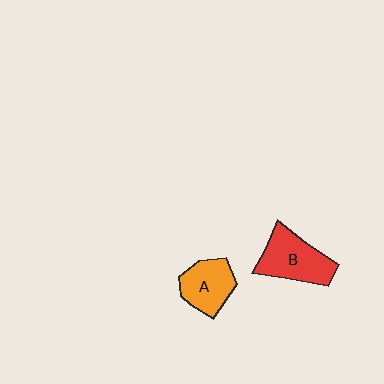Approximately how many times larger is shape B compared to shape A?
Approximately 1.2 times.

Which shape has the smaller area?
Shape A (orange).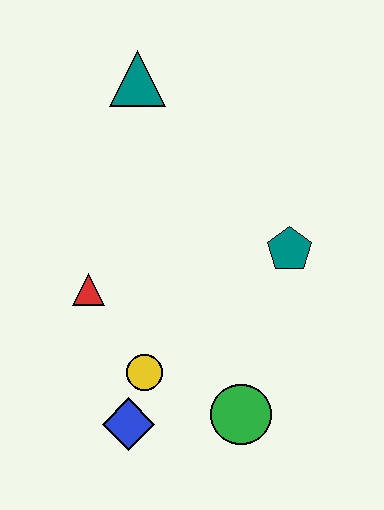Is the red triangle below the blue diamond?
No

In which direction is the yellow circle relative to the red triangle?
The yellow circle is below the red triangle.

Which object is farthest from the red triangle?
The teal triangle is farthest from the red triangle.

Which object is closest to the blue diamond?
The yellow circle is closest to the blue diamond.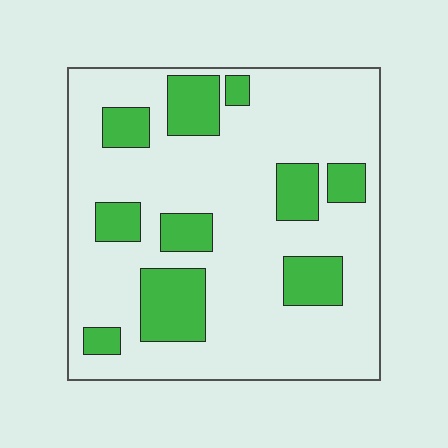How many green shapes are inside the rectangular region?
10.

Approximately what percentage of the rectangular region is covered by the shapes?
Approximately 25%.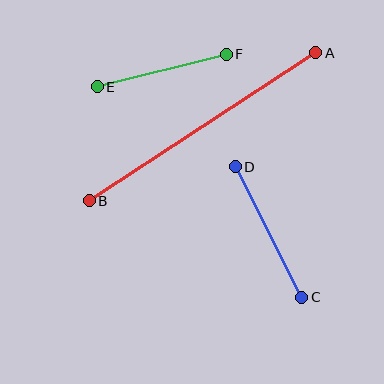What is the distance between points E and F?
The distance is approximately 133 pixels.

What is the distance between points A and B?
The distance is approximately 270 pixels.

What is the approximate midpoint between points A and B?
The midpoint is at approximately (202, 127) pixels.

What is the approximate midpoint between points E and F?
The midpoint is at approximately (162, 71) pixels.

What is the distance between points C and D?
The distance is approximately 146 pixels.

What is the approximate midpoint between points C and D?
The midpoint is at approximately (268, 232) pixels.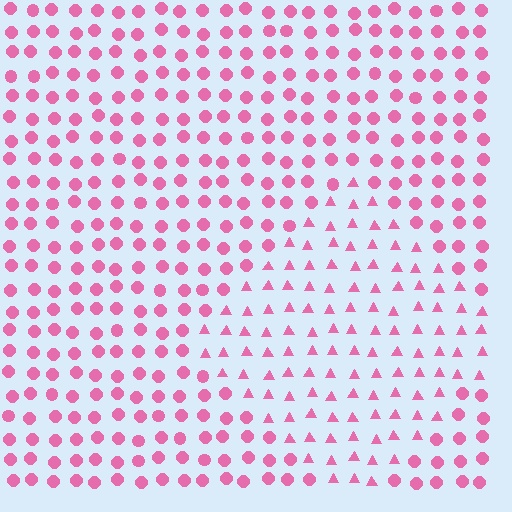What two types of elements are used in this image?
The image uses triangles inside the diamond region and circles outside it.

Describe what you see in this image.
The image is filled with small pink elements arranged in a uniform grid. A diamond-shaped region contains triangles, while the surrounding area contains circles. The boundary is defined purely by the change in element shape.